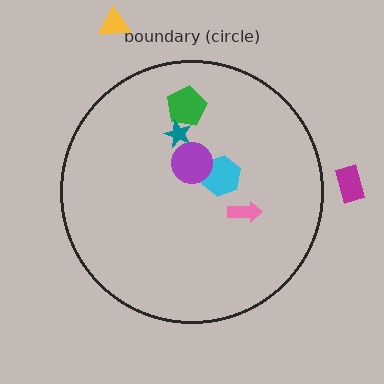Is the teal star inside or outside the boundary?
Inside.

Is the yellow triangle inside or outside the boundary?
Outside.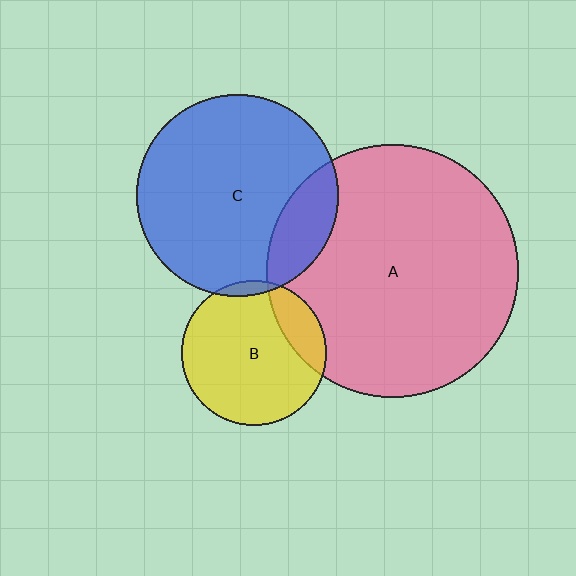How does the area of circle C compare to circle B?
Approximately 1.9 times.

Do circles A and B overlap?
Yes.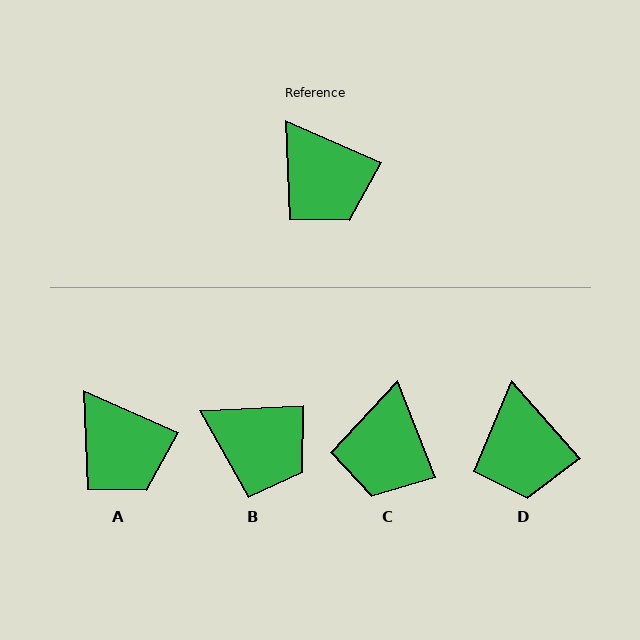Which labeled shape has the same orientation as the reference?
A.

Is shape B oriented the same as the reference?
No, it is off by about 27 degrees.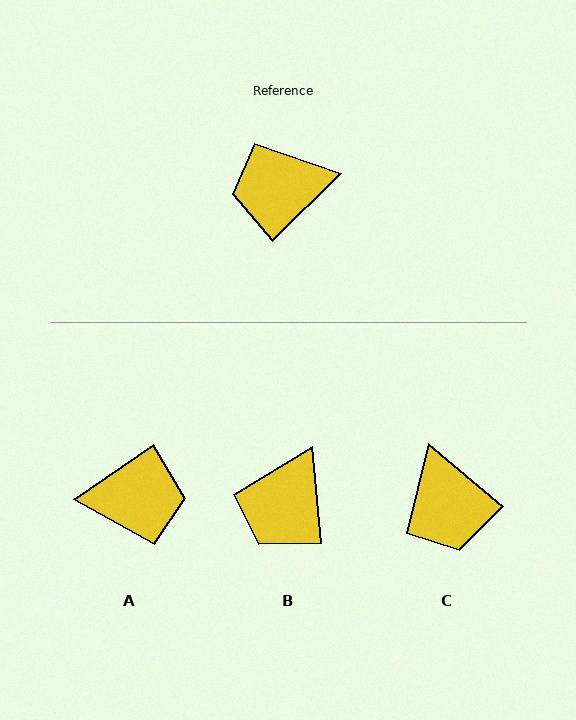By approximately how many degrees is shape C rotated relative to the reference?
Approximately 95 degrees counter-clockwise.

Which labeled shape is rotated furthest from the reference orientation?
A, about 170 degrees away.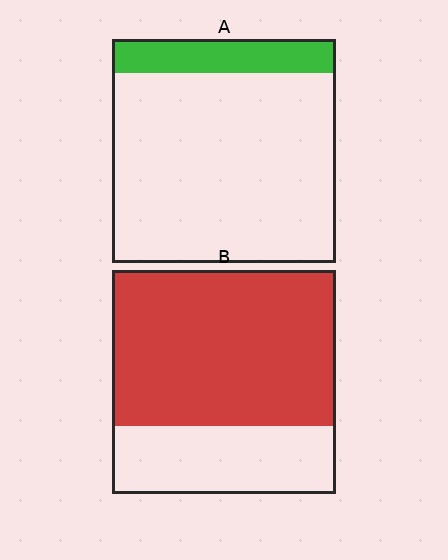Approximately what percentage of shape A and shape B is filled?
A is approximately 15% and B is approximately 70%.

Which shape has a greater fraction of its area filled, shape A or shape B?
Shape B.